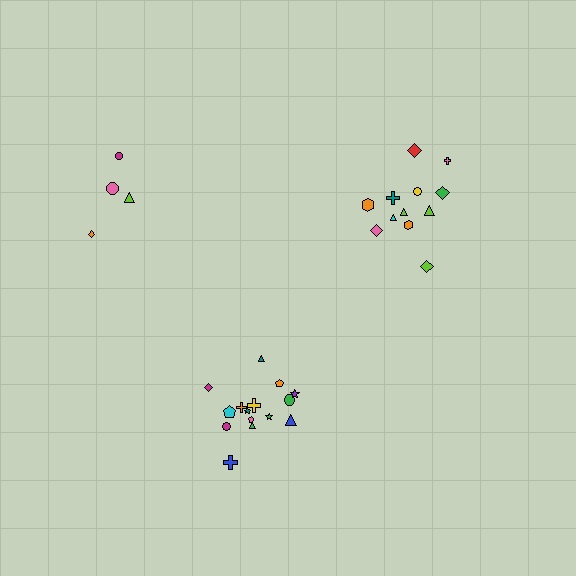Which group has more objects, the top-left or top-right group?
The top-right group.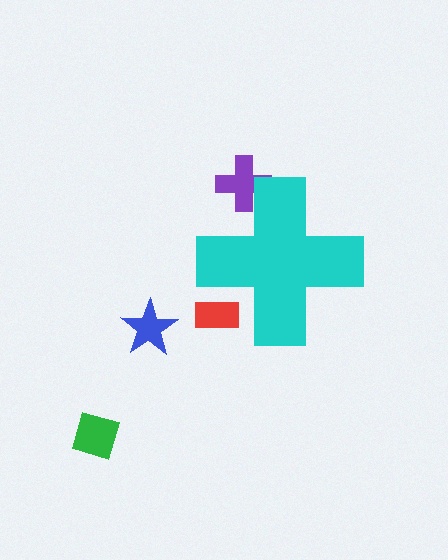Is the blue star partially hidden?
No, the blue star is fully visible.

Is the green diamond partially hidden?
No, the green diamond is fully visible.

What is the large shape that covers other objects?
A cyan cross.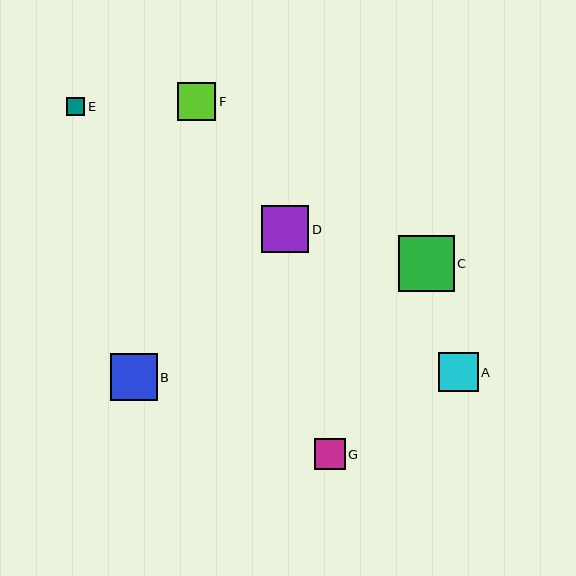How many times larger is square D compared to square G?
Square D is approximately 1.5 times the size of square G.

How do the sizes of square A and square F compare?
Square A and square F are approximately the same size.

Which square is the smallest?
Square E is the smallest with a size of approximately 18 pixels.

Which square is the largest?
Square C is the largest with a size of approximately 56 pixels.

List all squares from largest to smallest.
From largest to smallest: C, D, B, A, F, G, E.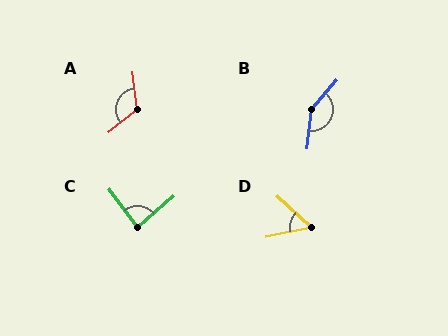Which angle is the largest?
B, at approximately 145 degrees.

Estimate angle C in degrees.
Approximately 86 degrees.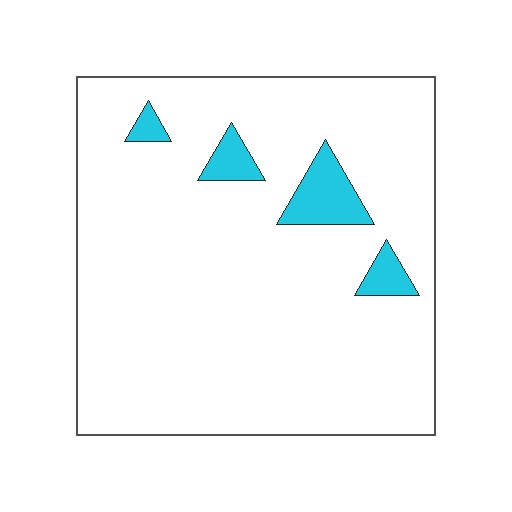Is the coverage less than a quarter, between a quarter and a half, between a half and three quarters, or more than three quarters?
Less than a quarter.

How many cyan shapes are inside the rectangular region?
4.